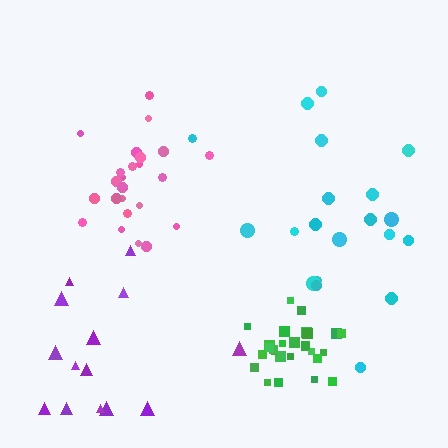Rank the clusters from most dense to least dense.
green, pink, cyan, purple.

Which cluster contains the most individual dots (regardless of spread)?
Green (27).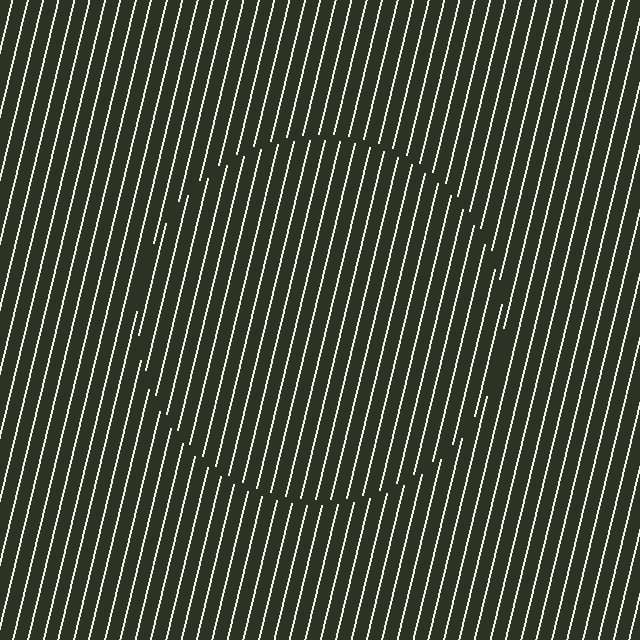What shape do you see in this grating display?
An illusory circle. The interior of the shape contains the same grating, shifted by half a period — the contour is defined by the phase discontinuity where line-ends from the inner and outer gratings abut.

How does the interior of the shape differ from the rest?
The interior of the shape contains the same grating, shifted by half a period — the contour is defined by the phase discontinuity where line-ends from the inner and outer gratings abut.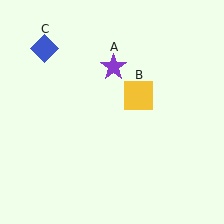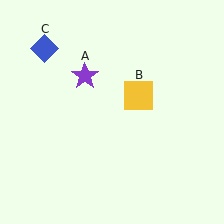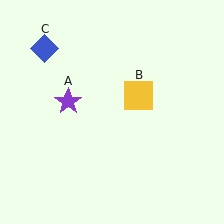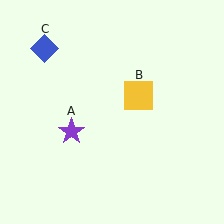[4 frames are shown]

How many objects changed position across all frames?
1 object changed position: purple star (object A).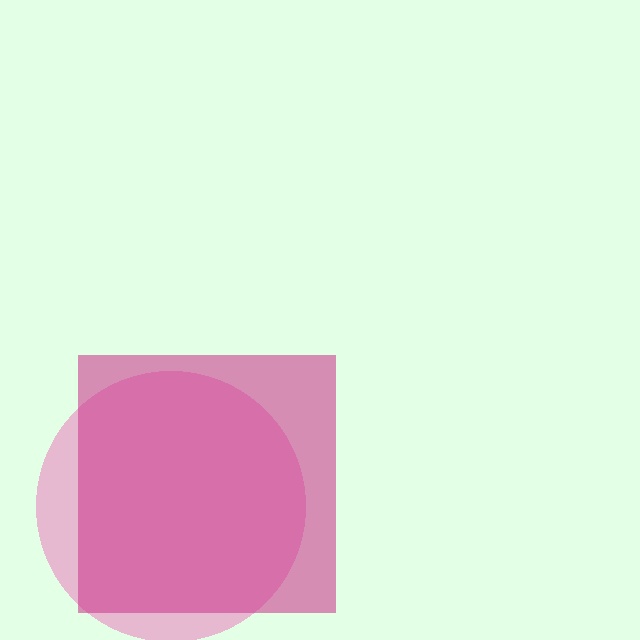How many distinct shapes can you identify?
There are 2 distinct shapes: a pink circle, a magenta square.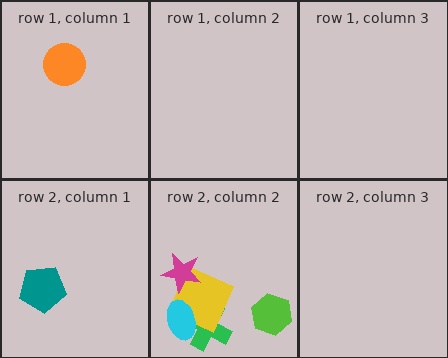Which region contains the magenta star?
The row 2, column 2 region.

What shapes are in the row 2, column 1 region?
The teal pentagon.